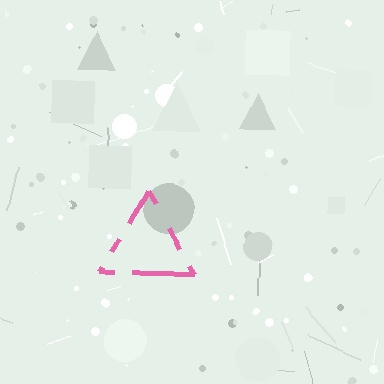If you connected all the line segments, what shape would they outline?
They would outline a triangle.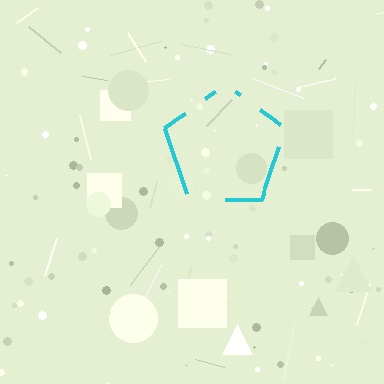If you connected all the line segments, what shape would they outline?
They would outline a pentagon.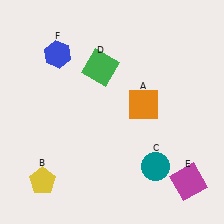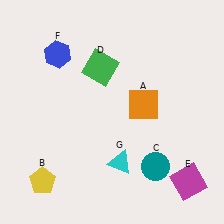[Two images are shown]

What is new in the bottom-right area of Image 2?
A cyan triangle (G) was added in the bottom-right area of Image 2.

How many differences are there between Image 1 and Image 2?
There is 1 difference between the two images.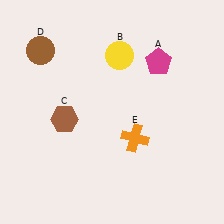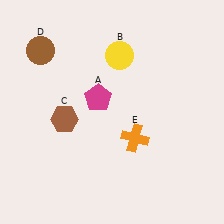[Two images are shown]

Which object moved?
The magenta pentagon (A) moved left.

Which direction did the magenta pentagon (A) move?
The magenta pentagon (A) moved left.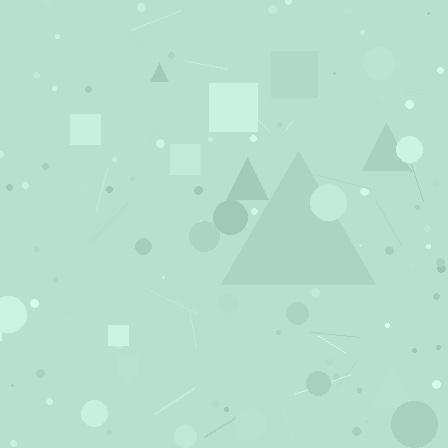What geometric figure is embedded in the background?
A triangle is embedded in the background.